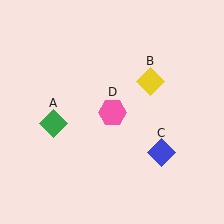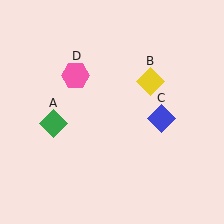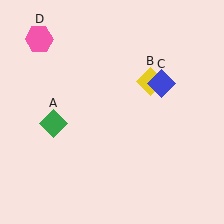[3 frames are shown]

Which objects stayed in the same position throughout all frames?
Green diamond (object A) and yellow diamond (object B) remained stationary.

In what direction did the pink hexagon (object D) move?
The pink hexagon (object D) moved up and to the left.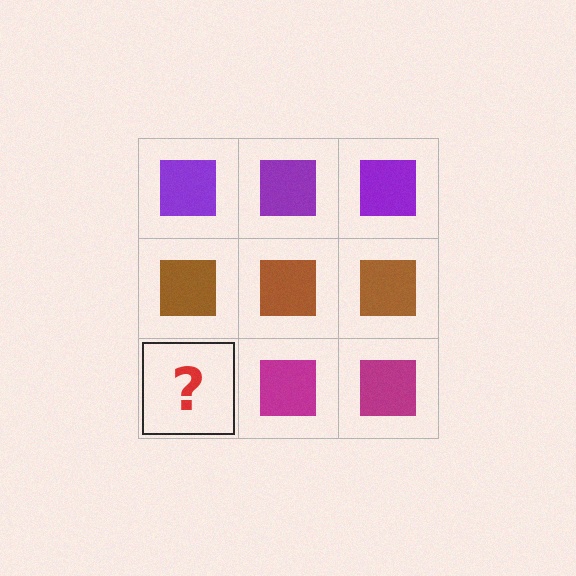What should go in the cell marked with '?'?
The missing cell should contain a magenta square.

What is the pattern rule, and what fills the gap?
The rule is that each row has a consistent color. The gap should be filled with a magenta square.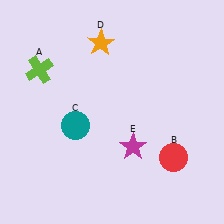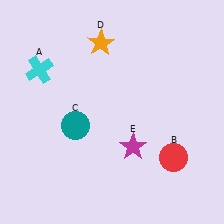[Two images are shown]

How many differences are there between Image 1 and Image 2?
There is 1 difference between the two images.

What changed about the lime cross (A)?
In Image 1, A is lime. In Image 2, it changed to cyan.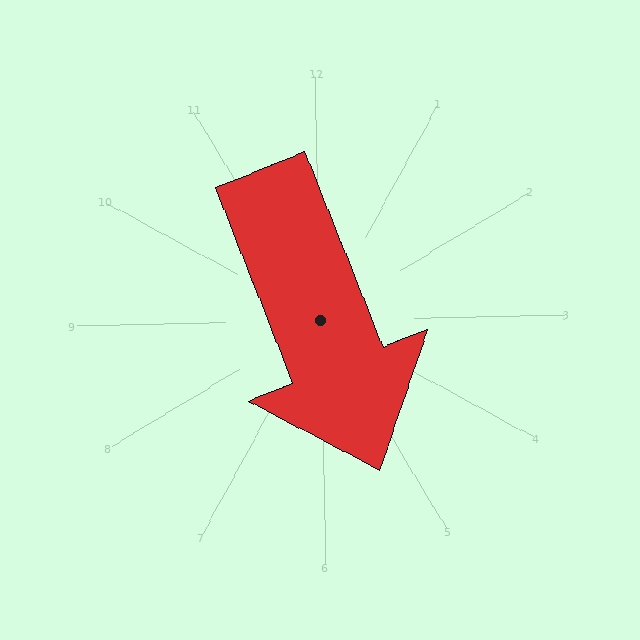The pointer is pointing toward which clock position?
Roughly 5 o'clock.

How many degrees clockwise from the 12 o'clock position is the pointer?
Approximately 160 degrees.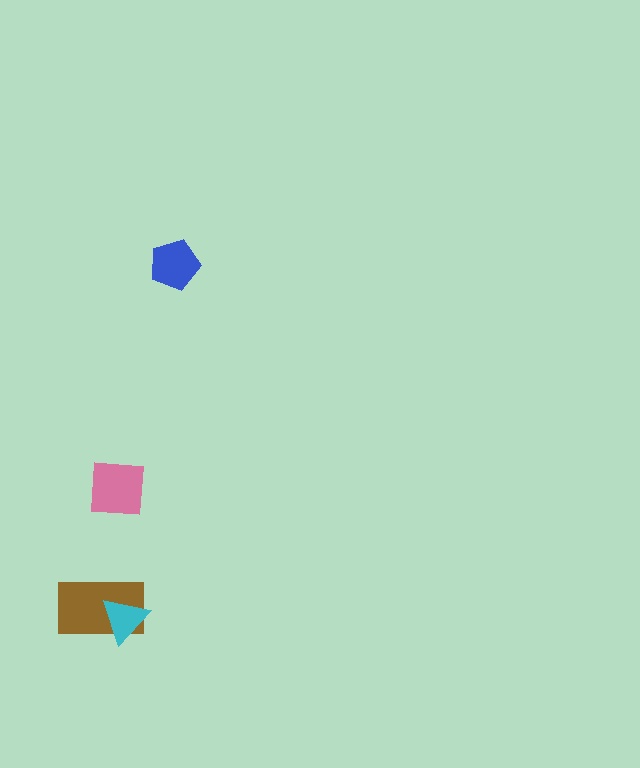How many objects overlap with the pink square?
0 objects overlap with the pink square.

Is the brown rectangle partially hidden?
Yes, it is partially covered by another shape.